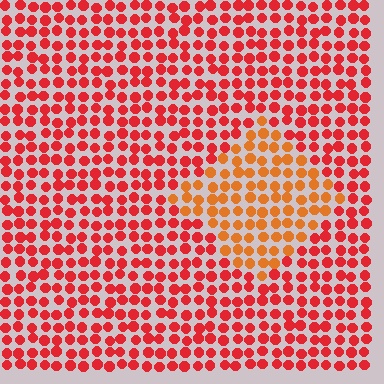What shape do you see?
I see a diamond.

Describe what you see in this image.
The image is filled with small red elements in a uniform arrangement. A diamond-shaped region is visible where the elements are tinted to a slightly different hue, forming a subtle color boundary.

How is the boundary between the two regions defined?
The boundary is defined purely by a slight shift in hue (about 30 degrees). Spacing, size, and orientation are identical on both sides.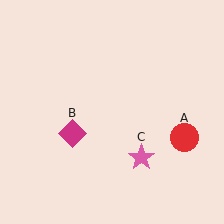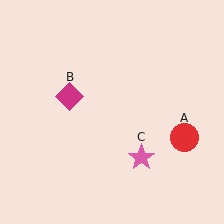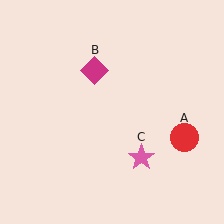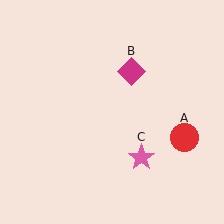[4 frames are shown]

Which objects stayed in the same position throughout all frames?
Red circle (object A) and pink star (object C) remained stationary.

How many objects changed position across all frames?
1 object changed position: magenta diamond (object B).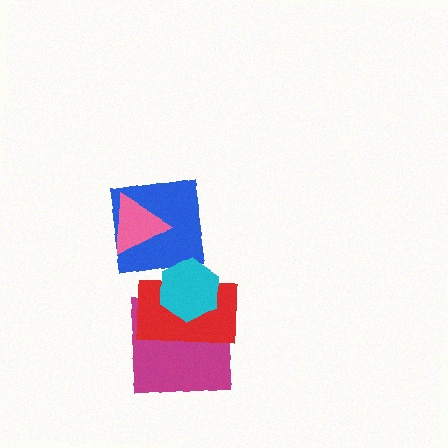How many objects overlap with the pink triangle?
1 object overlaps with the pink triangle.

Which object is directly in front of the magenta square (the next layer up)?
The red rectangle is directly in front of the magenta square.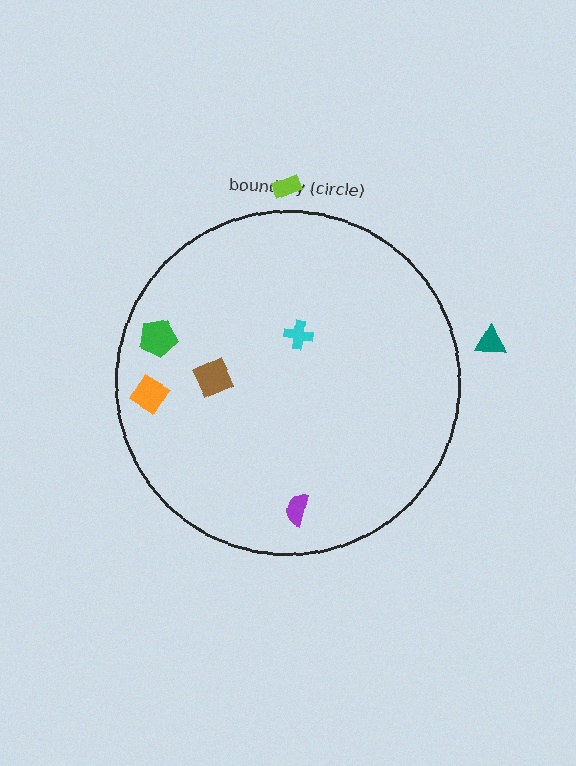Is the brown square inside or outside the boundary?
Inside.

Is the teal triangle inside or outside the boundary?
Outside.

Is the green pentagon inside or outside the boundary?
Inside.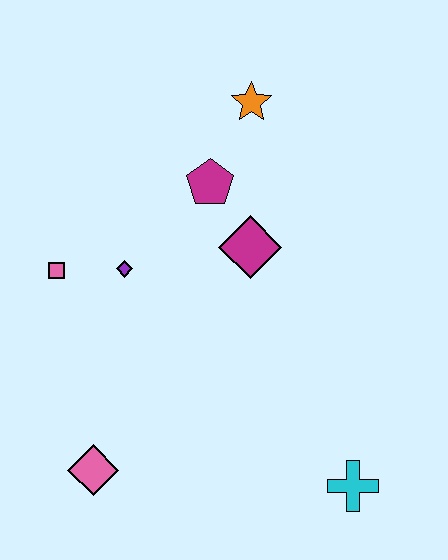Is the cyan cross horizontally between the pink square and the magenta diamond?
No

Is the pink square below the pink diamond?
No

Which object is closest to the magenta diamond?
The magenta pentagon is closest to the magenta diamond.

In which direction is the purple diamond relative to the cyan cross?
The purple diamond is to the left of the cyan cross.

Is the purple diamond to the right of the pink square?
Yes